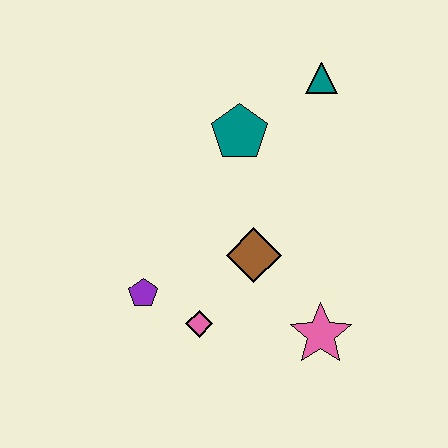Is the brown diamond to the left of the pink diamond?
No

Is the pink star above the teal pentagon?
No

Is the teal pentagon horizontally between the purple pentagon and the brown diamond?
Yes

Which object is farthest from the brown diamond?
The teal triangle is farthest from the brown diamond.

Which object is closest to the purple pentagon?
The pink diamond is closest to the purple pentagon.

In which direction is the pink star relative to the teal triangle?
The pink star is below the teal triangle.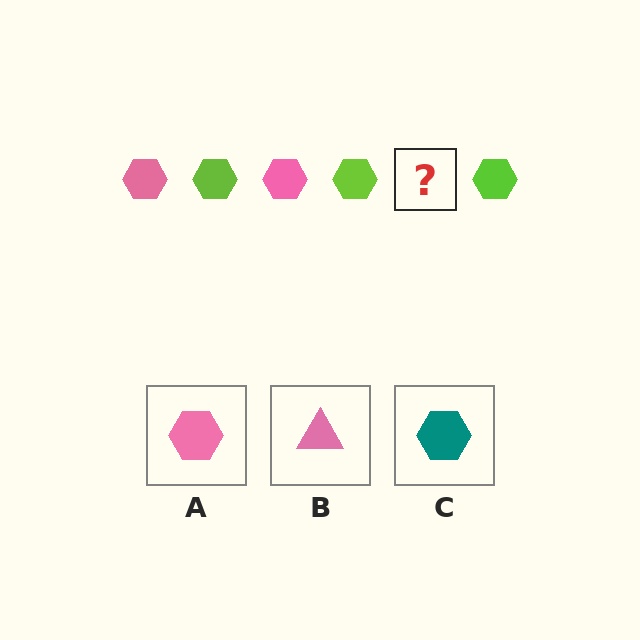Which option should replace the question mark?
Option A.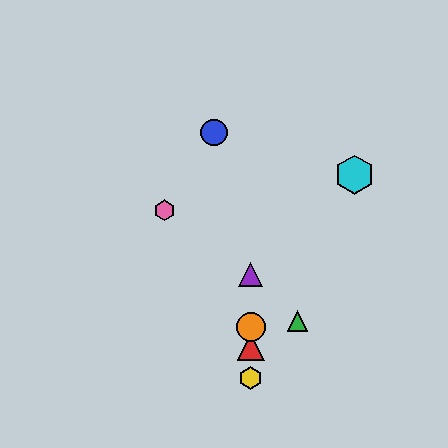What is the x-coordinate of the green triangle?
The green triangle is at x≈297.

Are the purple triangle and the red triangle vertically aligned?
Yes, both are at x≈251.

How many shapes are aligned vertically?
4 shapes (the red triangle, the yellow hexagon, the purple triangle, the orange circle) are aligned vertically.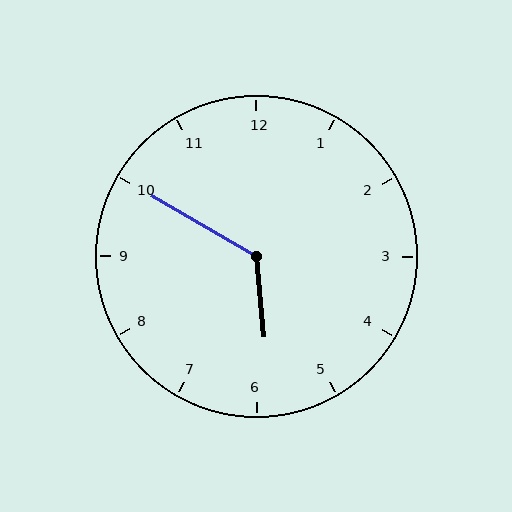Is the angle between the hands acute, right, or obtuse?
It is obtuse.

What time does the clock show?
5:50.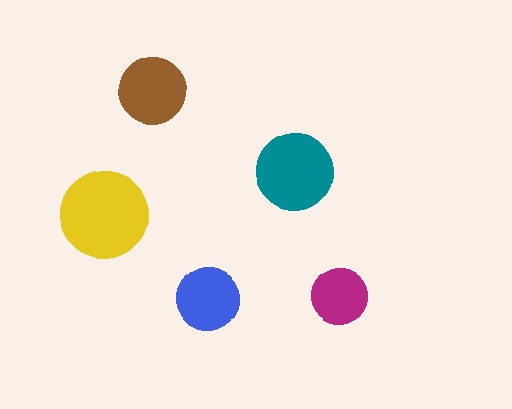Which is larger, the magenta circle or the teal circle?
The teal one.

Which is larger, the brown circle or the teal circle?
The teal one.